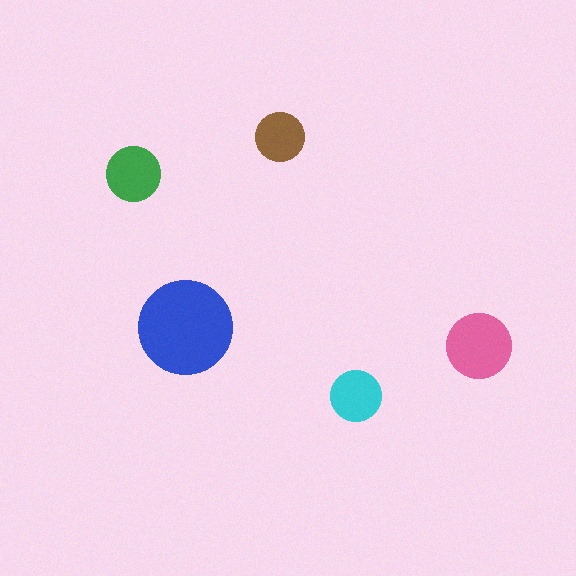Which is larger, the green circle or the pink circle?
The pink one.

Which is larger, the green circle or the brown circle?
The green one.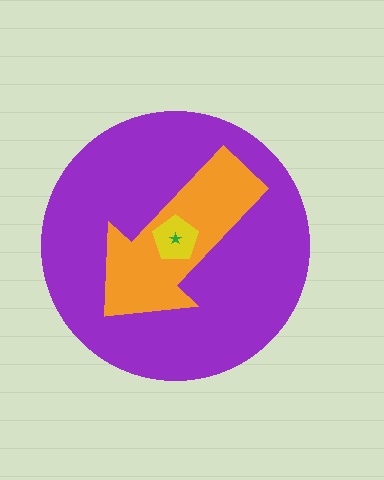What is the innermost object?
The green star.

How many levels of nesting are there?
4.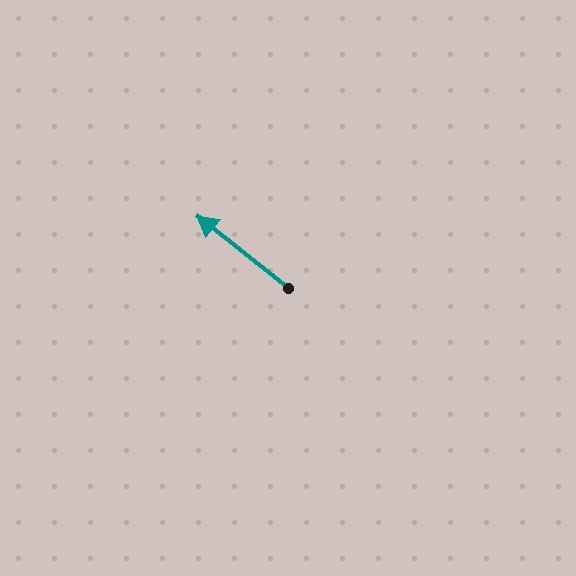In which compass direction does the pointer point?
Northwest.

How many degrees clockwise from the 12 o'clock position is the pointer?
Approximately 308 degrees.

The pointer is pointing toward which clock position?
Roughly 10 o'clock.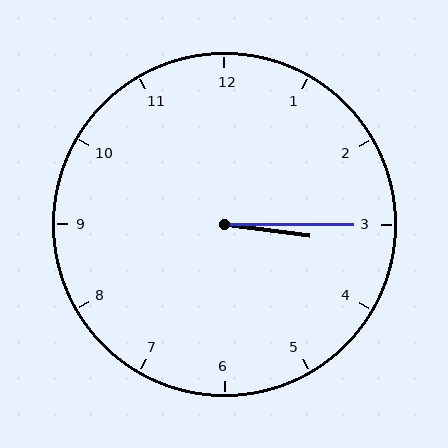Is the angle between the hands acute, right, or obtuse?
It is acute.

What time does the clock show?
3:15.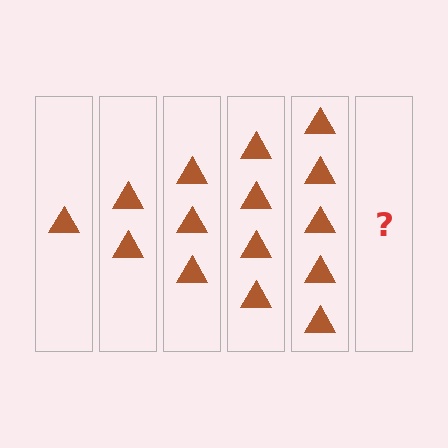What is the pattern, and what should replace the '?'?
The pattern is that each step adds one more triangle. The '?' should be 6 triangles.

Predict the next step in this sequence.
The next step is 6 triangles.